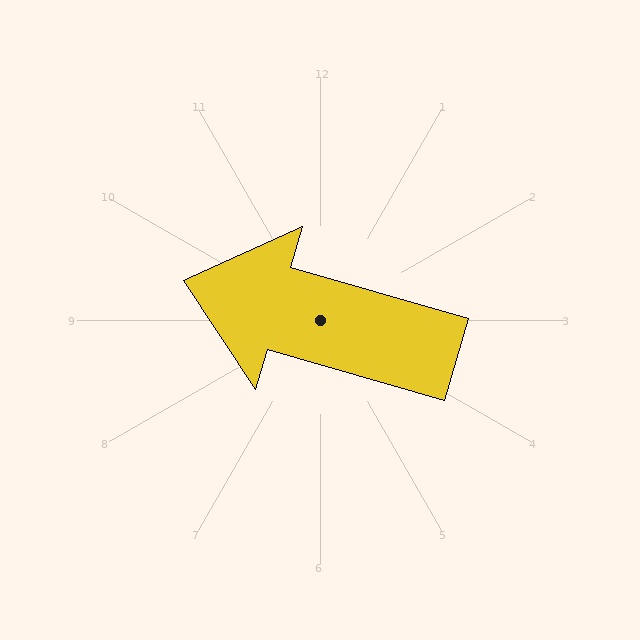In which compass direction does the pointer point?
West.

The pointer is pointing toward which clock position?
Roughly 10 o'clock.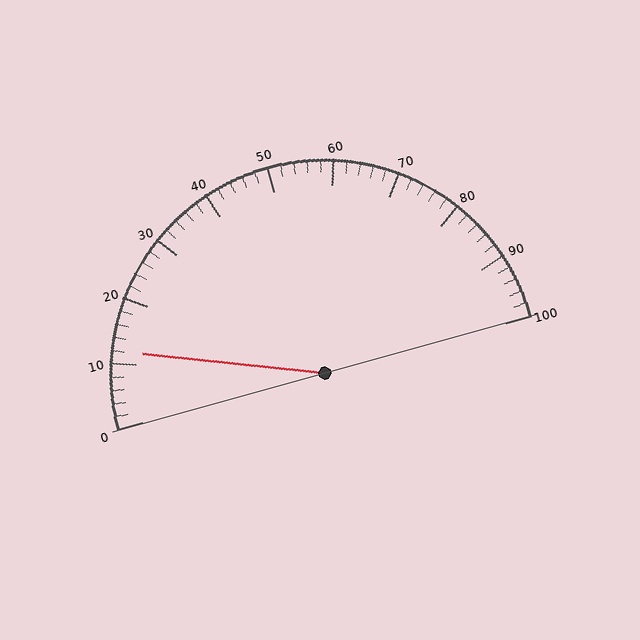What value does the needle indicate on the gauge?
The needle indicates approximately 12.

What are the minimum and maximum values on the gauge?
The gauge ranges from 0 to 100.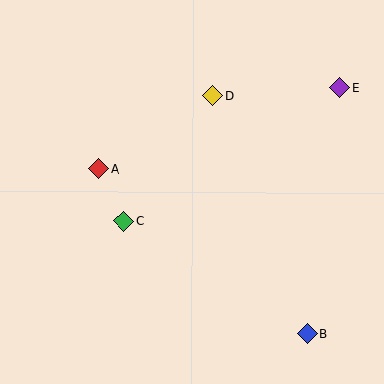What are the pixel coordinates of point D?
Point D is at (212, 96).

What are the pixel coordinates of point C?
Point C is at (124, 221).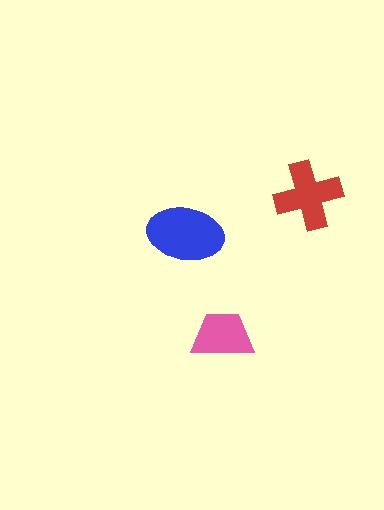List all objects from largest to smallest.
The blue ellipse, the red cross, the pink trapezoid.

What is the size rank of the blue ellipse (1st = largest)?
1st.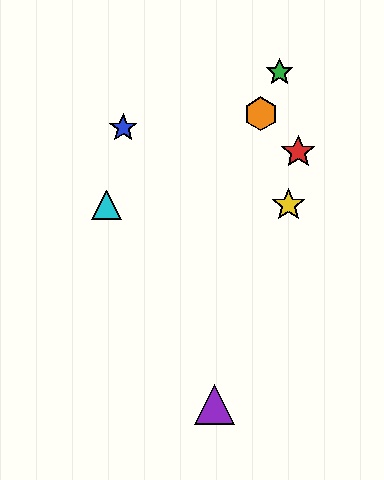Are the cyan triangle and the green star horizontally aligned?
No, the cyan triangle is at y≈205 and the green star is at y≈72.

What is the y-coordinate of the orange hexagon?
The orange hexagon is at y≈114.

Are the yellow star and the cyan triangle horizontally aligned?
Yes, both are at y≈205.